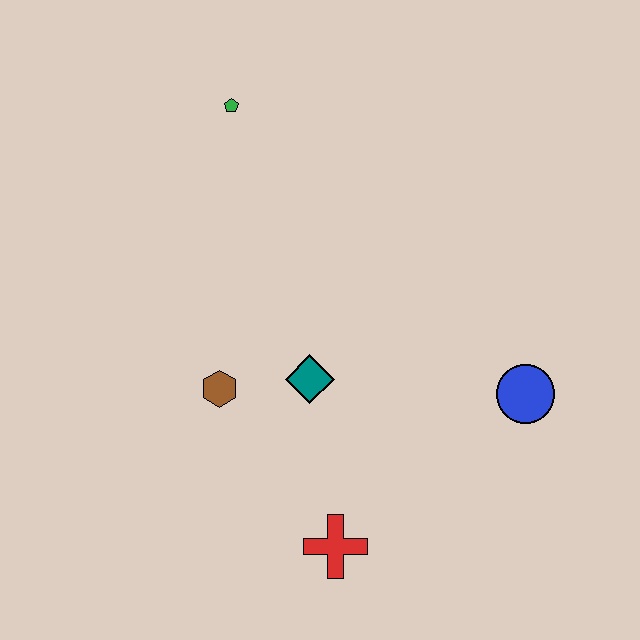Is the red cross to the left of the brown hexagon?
No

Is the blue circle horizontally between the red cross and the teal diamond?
No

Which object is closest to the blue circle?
The teal diamond is closest to the blue circle.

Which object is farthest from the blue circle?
The green pentagon is farthest from the blue circle.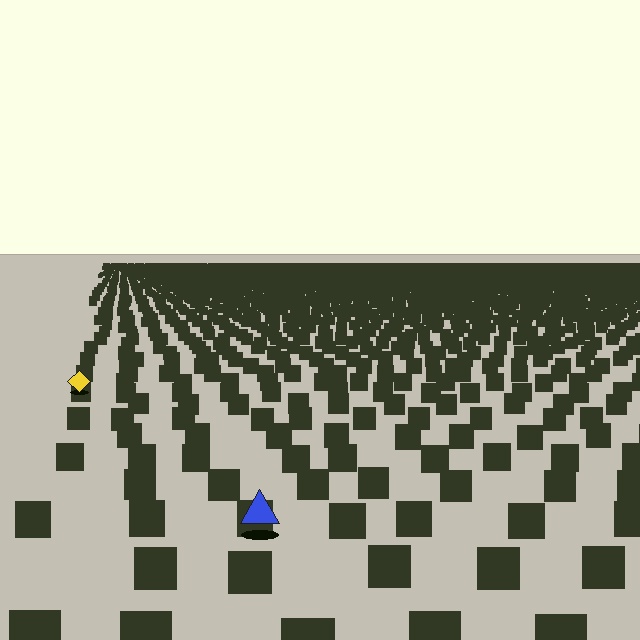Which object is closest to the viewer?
The blue triangle is closest. The texture marks near it are larger and more spread out.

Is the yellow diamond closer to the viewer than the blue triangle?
No. The blue triangle is closer — you can tell from the texture gradient: the ground texture is coarser near it.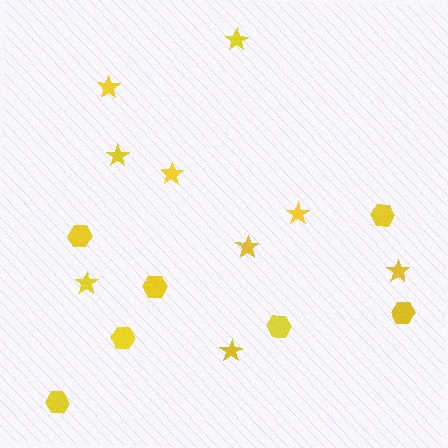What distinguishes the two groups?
There are 2 groups: one group of stars (9) and one group of hexagons (7).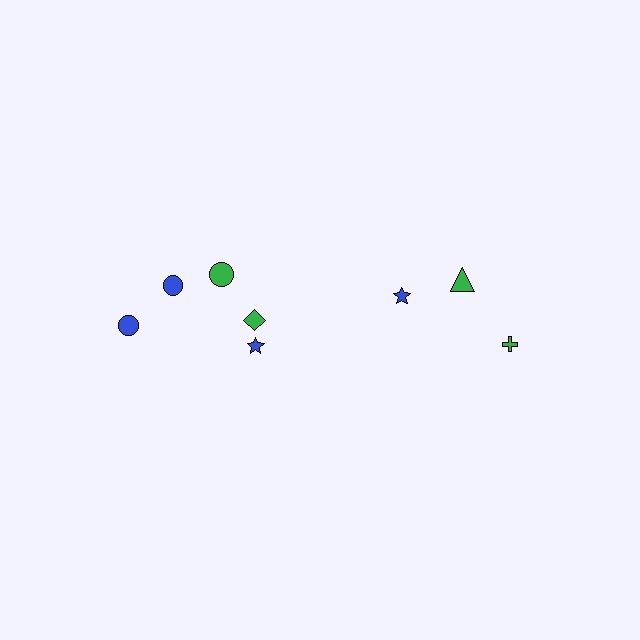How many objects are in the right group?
There are 3 objects.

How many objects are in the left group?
There are 5 objects.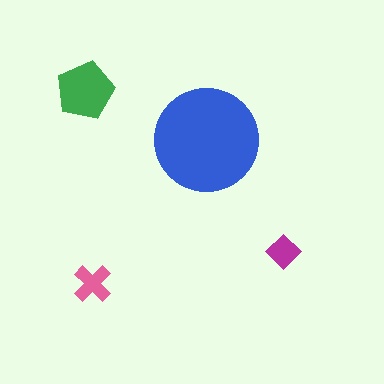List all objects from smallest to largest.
The magenta diamond, the pink cross, the green pentagon, the blue circle.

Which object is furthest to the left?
The green pentagon is leftmost.